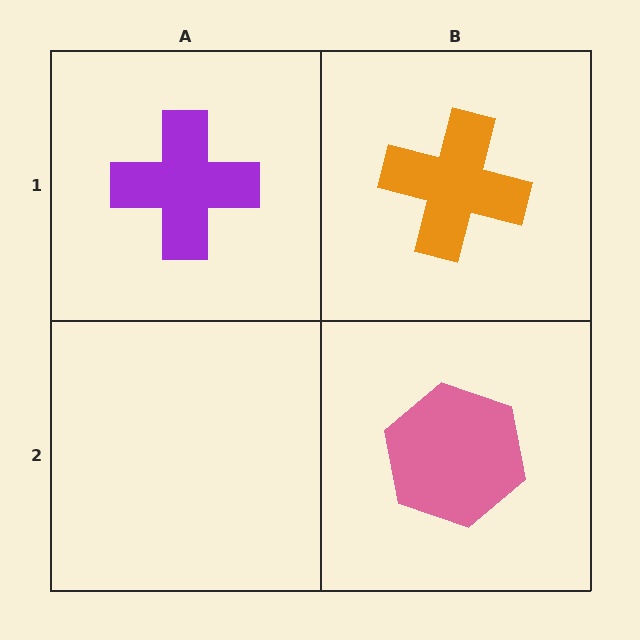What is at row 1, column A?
A purple cross.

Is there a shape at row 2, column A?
No, that cell is empty.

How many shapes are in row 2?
1 shape.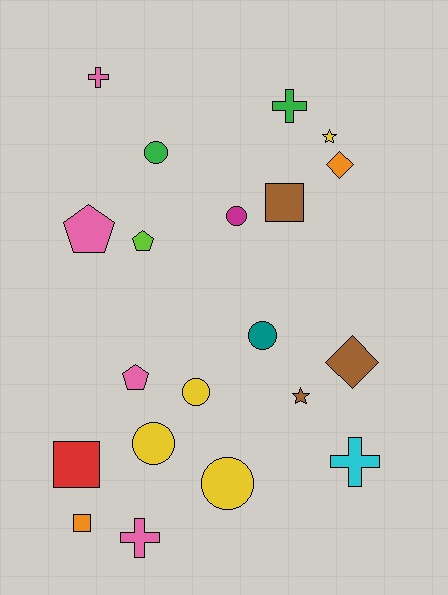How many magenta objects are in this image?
There is 1 magenta object.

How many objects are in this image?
There are 20 objects.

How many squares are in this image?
There are 3 squares.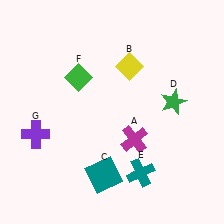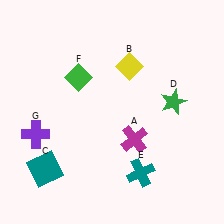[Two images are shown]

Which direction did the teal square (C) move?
The teal square (C) moved left.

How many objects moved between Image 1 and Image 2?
1 object moved between the two images.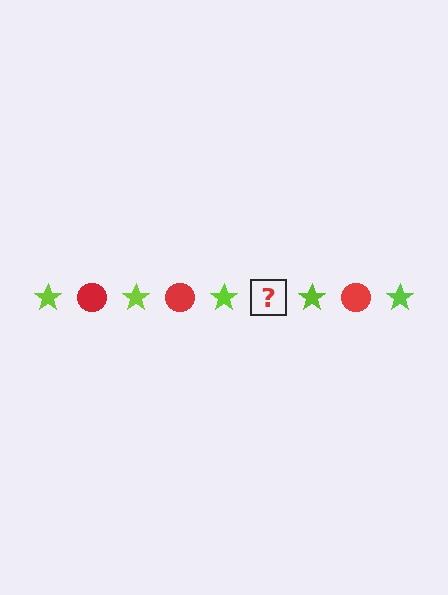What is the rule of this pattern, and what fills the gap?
The rule is that the pattern alternates between lime star and red circle. The gap should be filled with a red circle.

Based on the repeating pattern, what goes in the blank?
The blank should be a red circle.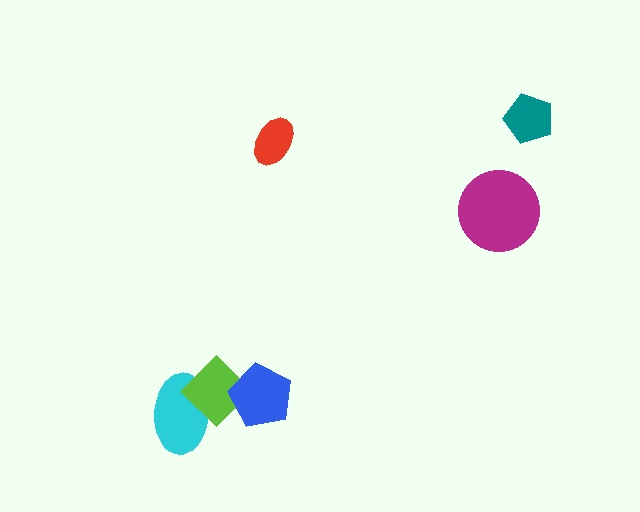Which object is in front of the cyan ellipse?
The lime diamond is in front of the cyan ellipse.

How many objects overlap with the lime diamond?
2 objects overlap with the lime diamond.